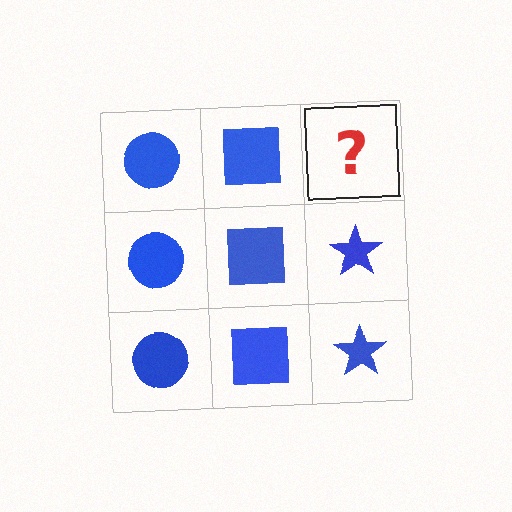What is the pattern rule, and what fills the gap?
The rule is that each column has a consistent shape. The gap should be filled with a blue star.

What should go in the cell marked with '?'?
The missing cell should contain a blue star.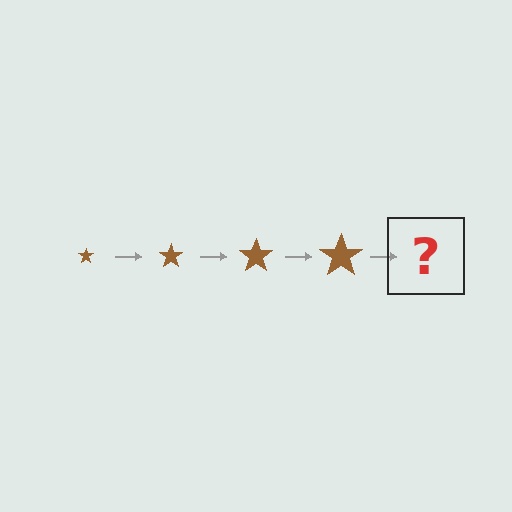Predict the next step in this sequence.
The next step is a brown star, larger than the previous one.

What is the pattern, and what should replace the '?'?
The pattern is that the star gets progressively larger each step. The '?' should be a brown star, larger than the previous one.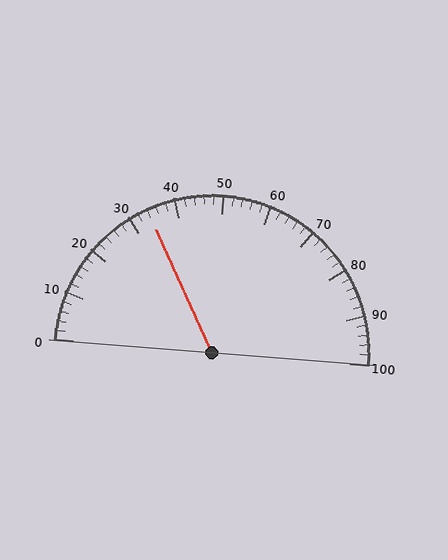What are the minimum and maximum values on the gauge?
The gauge ranges from 0 to 100.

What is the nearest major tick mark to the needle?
The nearest major tick mark is 30.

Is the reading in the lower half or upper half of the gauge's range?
The reading is in the lower half of the range (0 to 100).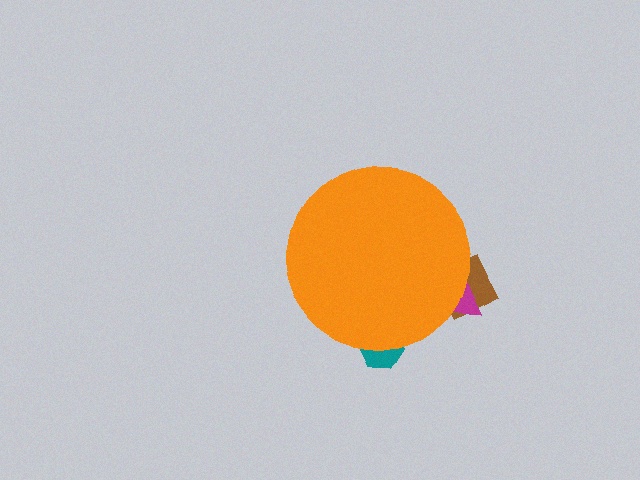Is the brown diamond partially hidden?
Yes, the brown diamond is partially hidden behind the orange circle.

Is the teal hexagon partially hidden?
Yes, the teal hexagon is partially hidden behind the orange circle.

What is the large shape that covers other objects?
An orange circle.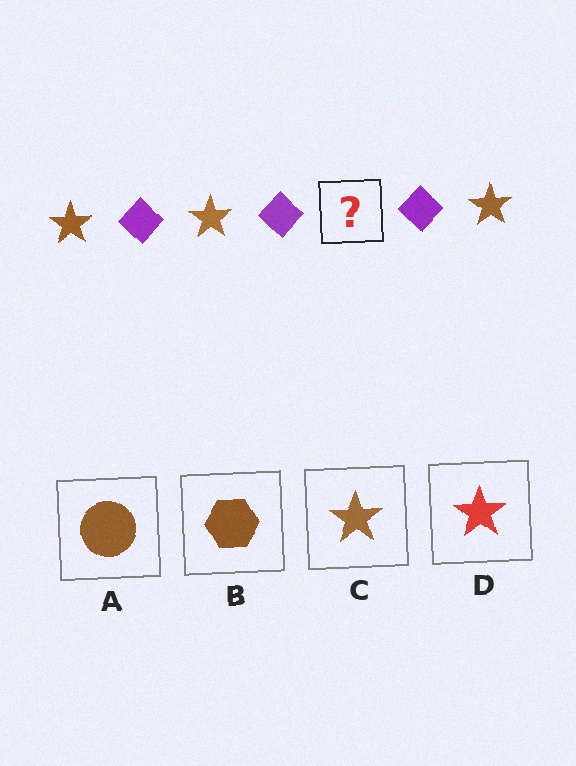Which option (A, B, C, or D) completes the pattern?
C.